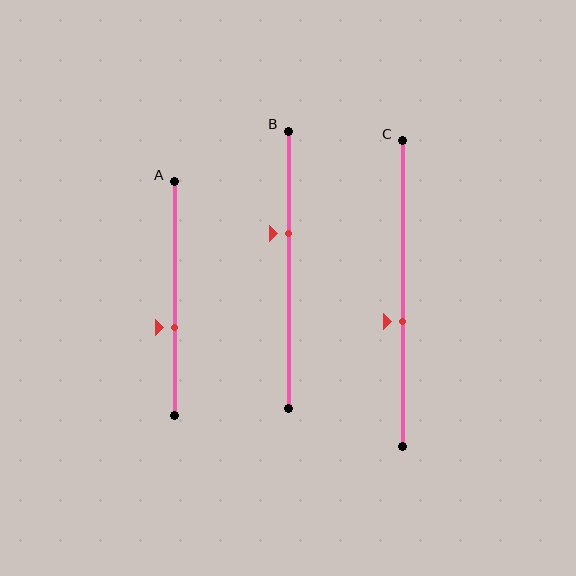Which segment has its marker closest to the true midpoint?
Segment C has its marker closest to the true midpoint.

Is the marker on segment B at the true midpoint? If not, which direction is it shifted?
No, the marker on segment B is shifted upward by about 13% of the segment length.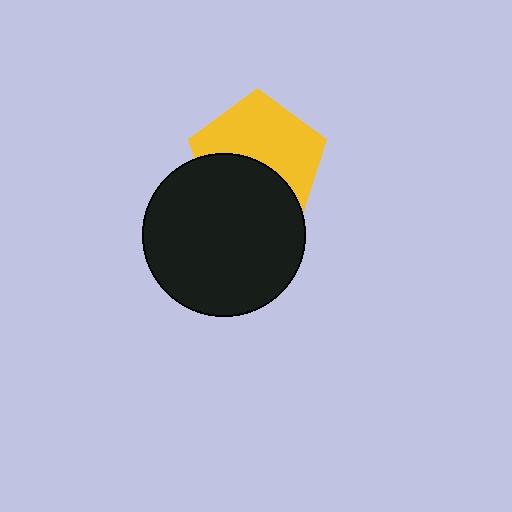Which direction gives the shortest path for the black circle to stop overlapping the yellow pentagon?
Moving down gives the shortest separation.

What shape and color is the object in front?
The object in front is a black circle.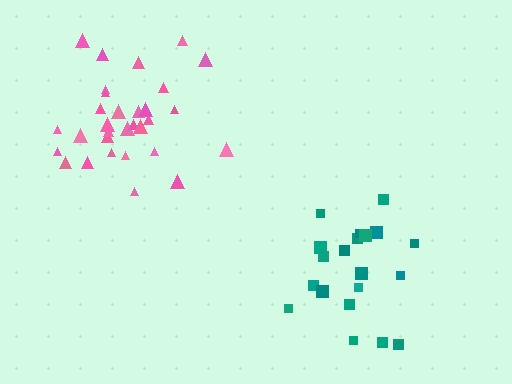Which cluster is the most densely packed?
Teal.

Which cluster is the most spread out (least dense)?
Pink.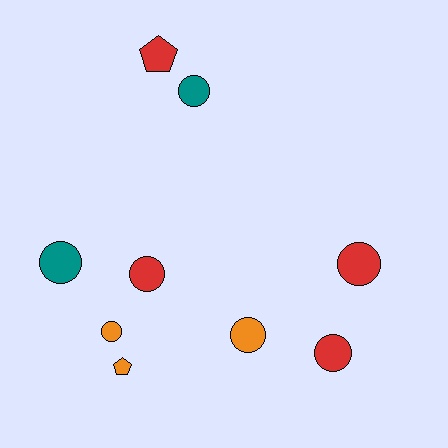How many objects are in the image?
There are 9 objects.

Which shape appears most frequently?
Circle, with 7 objects.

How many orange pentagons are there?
There is 1 orange pentagon.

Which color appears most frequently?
Red, with 4 objects.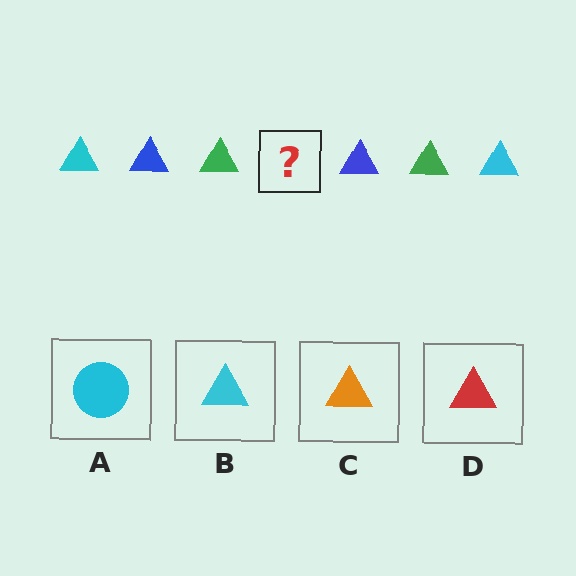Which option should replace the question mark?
Option B.